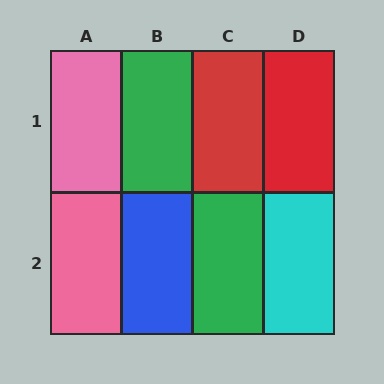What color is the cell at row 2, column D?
Cyan.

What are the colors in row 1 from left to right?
Pink, green, red, red.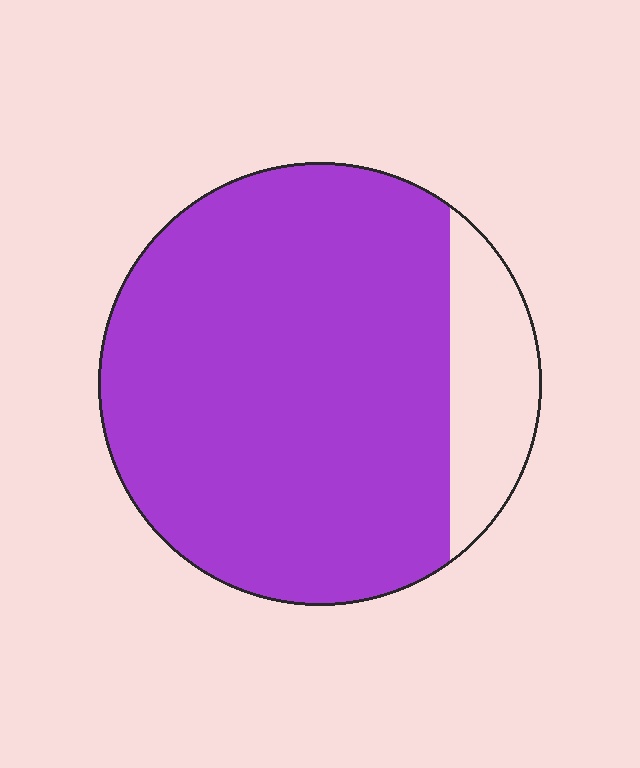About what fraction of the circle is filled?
About five sixths (5/6).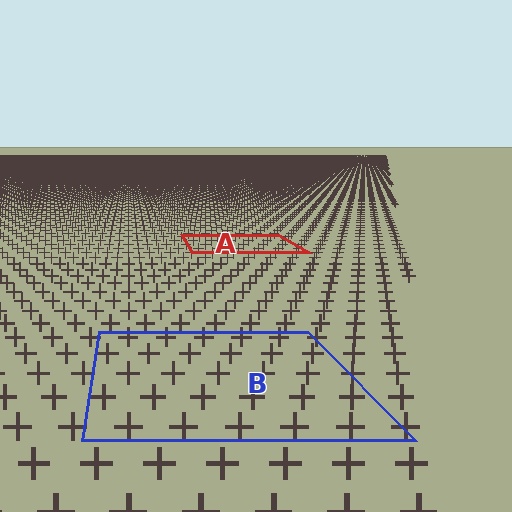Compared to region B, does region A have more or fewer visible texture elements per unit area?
Region A has more texture elements per unit area — they are packed more densely because it is farther away.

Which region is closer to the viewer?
Region B is closer. The texture elements there are larger and more spread out.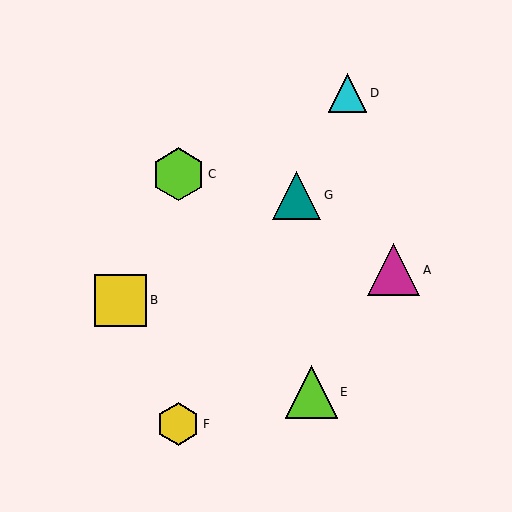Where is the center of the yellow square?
The center of the yellow square is at (121, 300).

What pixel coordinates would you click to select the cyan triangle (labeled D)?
Click at (348, 93) to select the cyan triangle D.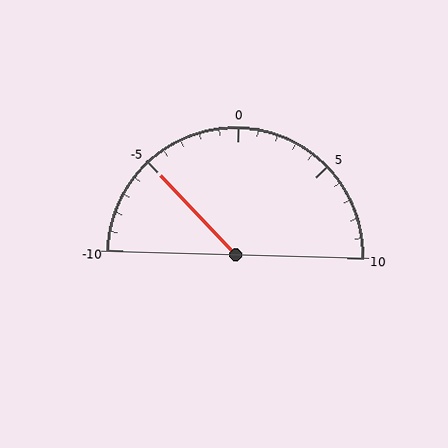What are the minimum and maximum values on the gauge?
The gauge ranges from -10 to 10.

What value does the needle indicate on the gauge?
The needle indicates approximately -5.